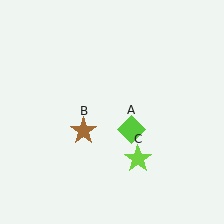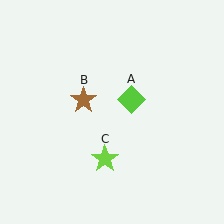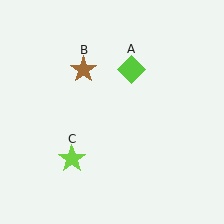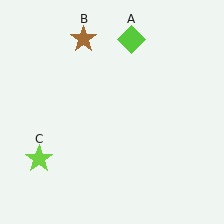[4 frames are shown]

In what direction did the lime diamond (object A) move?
The lime diamond (object A) moved up.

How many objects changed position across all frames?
3 objects changed position: lime diamond (object A), brown star (object B), lime star (object C).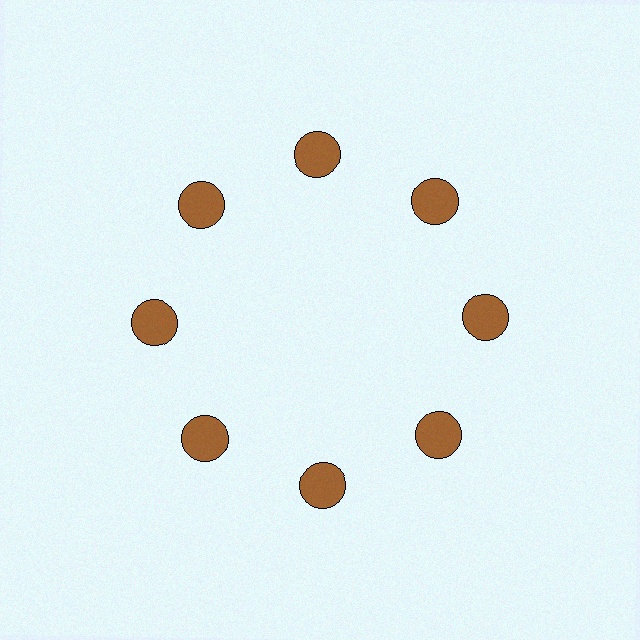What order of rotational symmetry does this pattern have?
This pattern has 8-fold rotational symmetry.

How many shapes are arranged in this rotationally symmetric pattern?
There are 8 shapes, arranged in 8 groups of 1.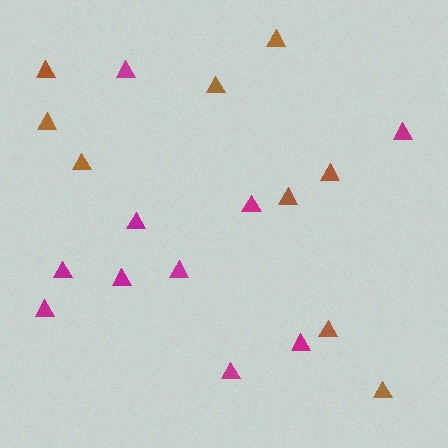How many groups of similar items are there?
There are 2 groups: one group of magenta triangles (10) and one group of brown triangles (9).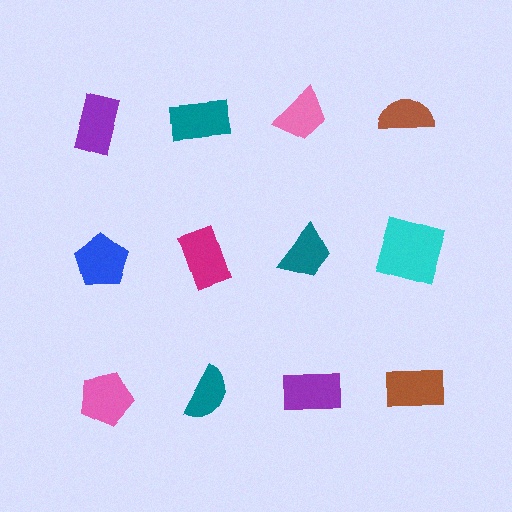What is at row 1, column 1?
A purple rectangle.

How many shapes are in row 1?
4 shapes.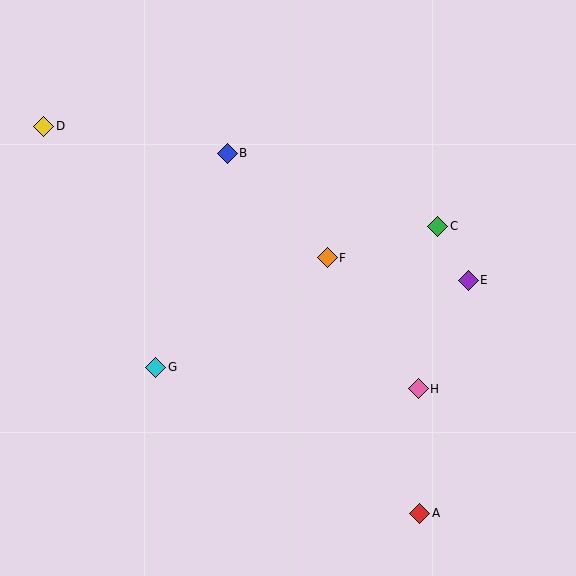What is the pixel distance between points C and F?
The distance between C and F is 115 pixels.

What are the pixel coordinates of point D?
Point D is at (44, 126).